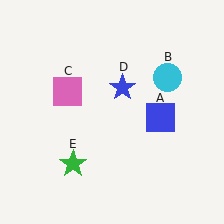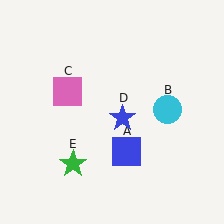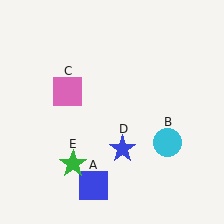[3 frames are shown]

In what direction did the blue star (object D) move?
The blue star (object D) moved down.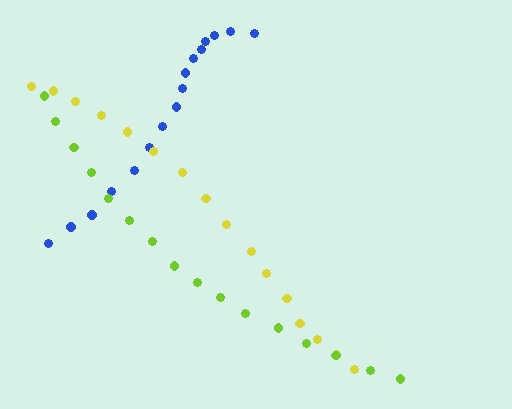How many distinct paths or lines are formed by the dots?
There are 3 distinct paths.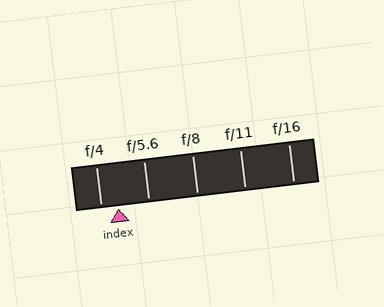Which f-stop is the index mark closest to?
The index mark is closest to f/4.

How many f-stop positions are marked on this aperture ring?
There are 5 f-stop positions marked.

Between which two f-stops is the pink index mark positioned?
The index mark is between f/4 and f/5.6.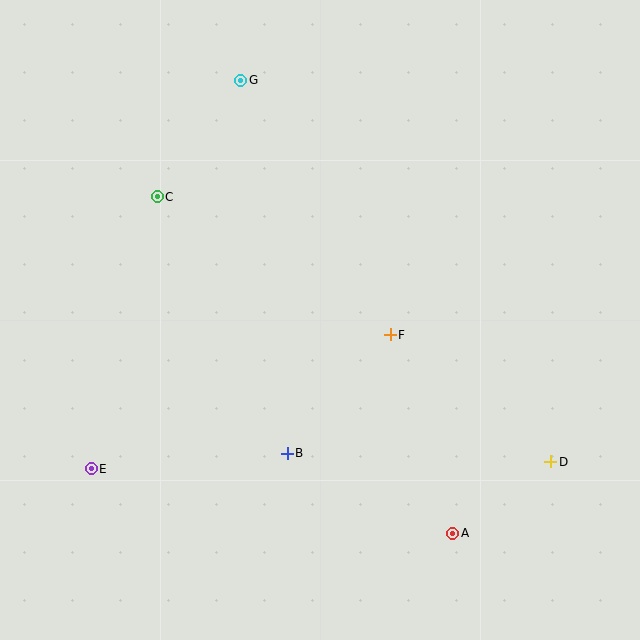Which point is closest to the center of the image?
Point F at (390, 335) is closest to the center.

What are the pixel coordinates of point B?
Point B is at (287, 453).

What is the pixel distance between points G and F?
The distance between G and F is 296 pixels.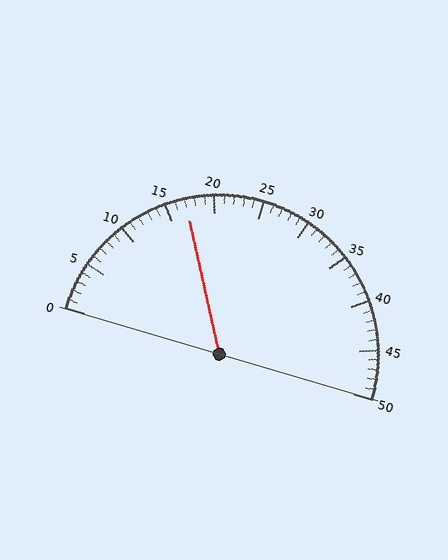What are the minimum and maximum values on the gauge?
The gauge ranges from 0 to 50.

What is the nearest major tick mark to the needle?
The nearest major tick mark is 15.